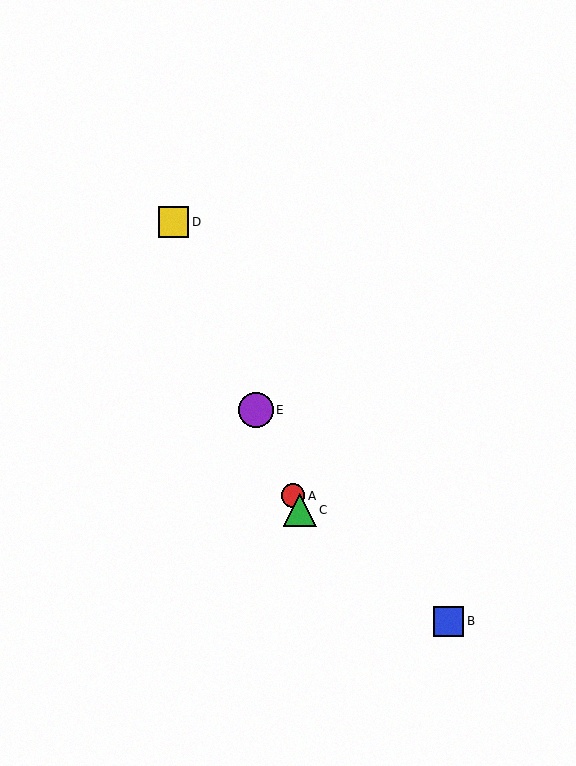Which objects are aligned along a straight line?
Objects A, C, D, E are aligned along a straight line.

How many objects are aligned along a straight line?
4 objects (A, C, D, E) are aligned along a straight line.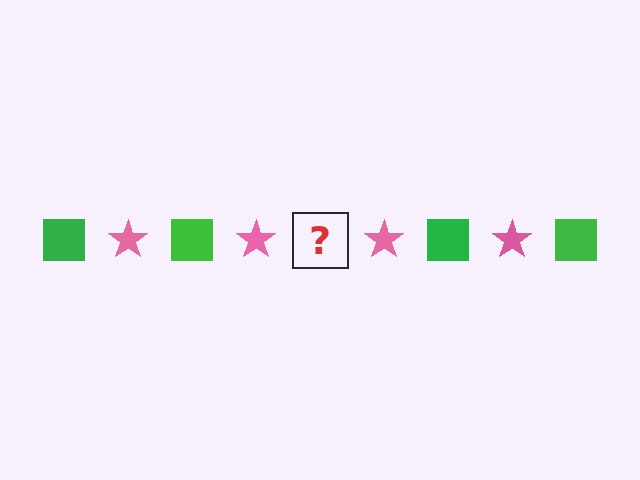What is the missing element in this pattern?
The missing element is a green square.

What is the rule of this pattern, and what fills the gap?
The rule is that the pattern alternates between green square and pink star. The gap should be filled with a green square.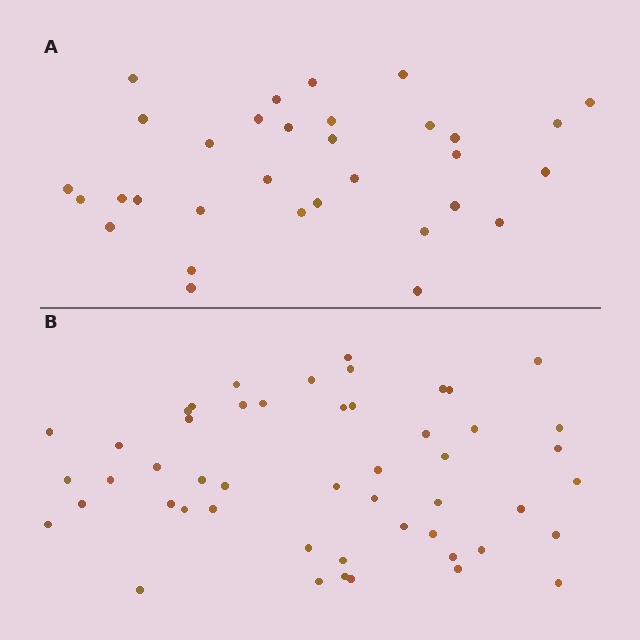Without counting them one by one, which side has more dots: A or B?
Region B (the bottom region) has more dots.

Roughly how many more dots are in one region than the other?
Region B has approximately 20 more dots than region A.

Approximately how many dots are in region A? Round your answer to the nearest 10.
About 30 dots. (The exact count is 32, which rounds to 30.)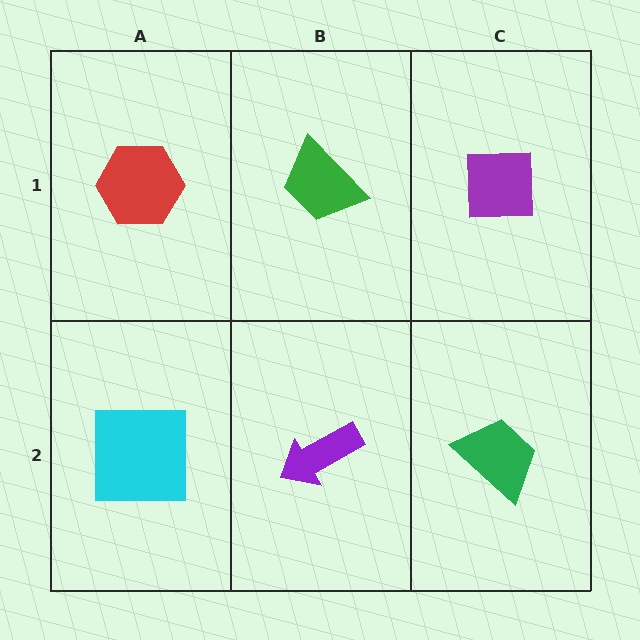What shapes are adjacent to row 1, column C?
A green trapezoid (row 2, column C), a green trapezoid (row 1, column B).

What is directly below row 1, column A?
A cyan square.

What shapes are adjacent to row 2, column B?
A green trapezoid (row 1, column B), a cyan square (row 2, column A), a green trapezoid (row 2, column C).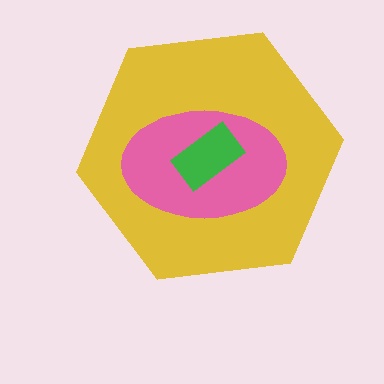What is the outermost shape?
The yellow hexagon.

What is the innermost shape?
The green rectangle.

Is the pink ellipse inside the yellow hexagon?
Yes.